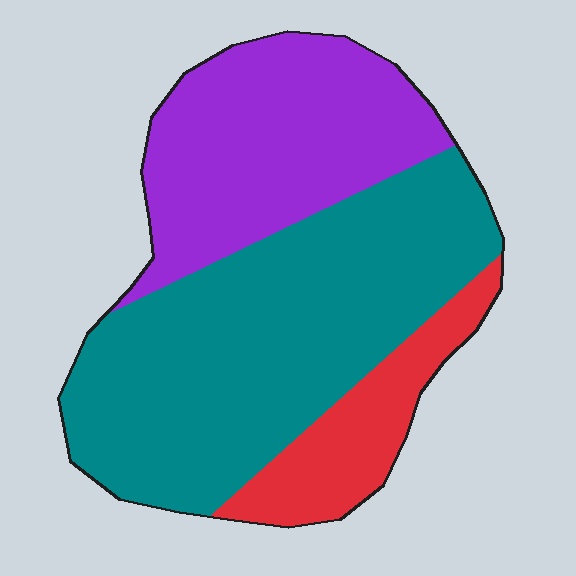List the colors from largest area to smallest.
From largest to smallest: teal, purple, red.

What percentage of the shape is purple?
Purple covers about 30% of the shape.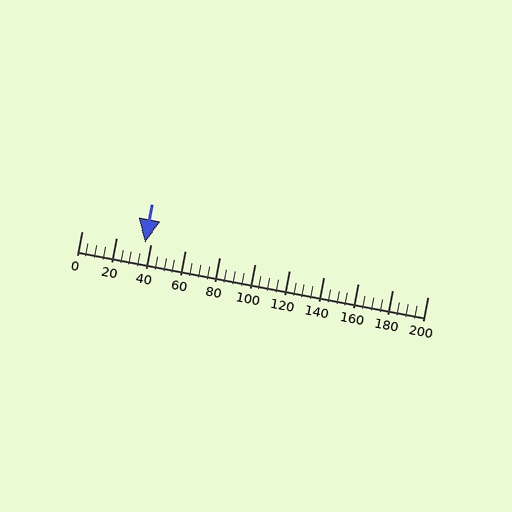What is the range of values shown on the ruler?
The ruler shows values from 0 to 200.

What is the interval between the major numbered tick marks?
The major tick marks are spaced 20 units apart.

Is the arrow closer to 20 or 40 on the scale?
The arrow is closer to 40.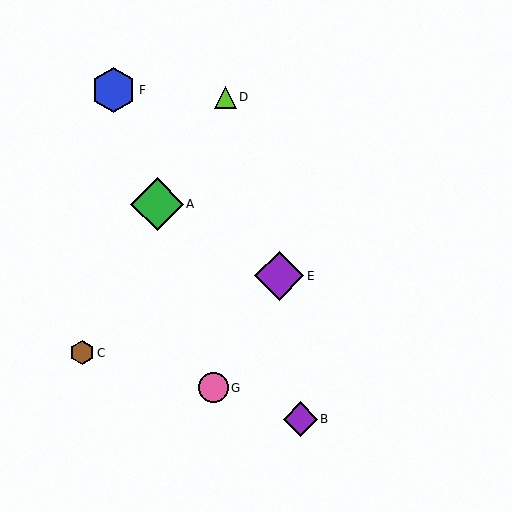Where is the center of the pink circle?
The center of the pink circle is at (213, 388).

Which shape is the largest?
The green diamond (labeled A) is the largest.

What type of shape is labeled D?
Shape D is a lime triangle.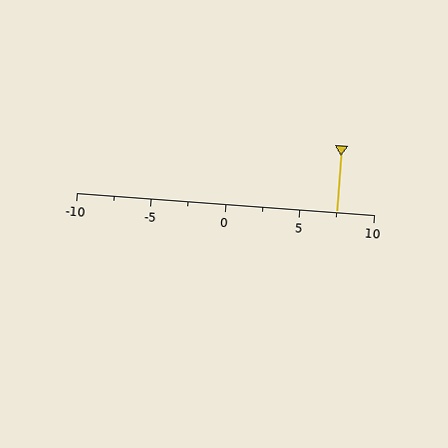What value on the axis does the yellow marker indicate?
The marker indicates approximately 7.5.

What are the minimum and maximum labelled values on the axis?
The axis runs from -10 to 10.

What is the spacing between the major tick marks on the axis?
The major ticks are spaced 5 apart.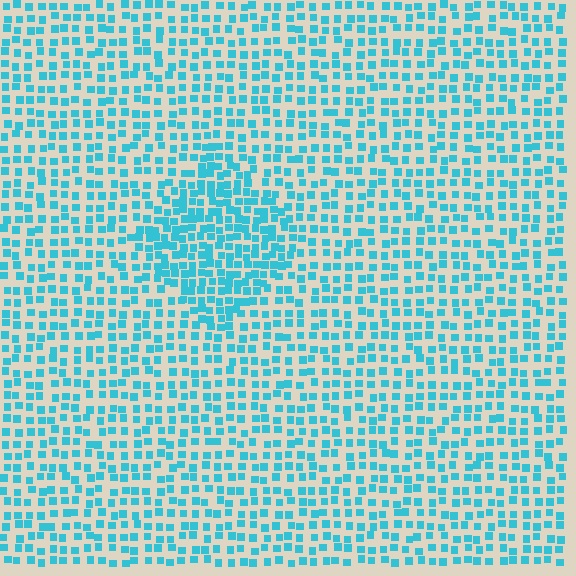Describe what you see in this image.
The image contains small cyan elements arranged at two different densities. A diamond-shaped region is visible where the elements are more densely packed than the surrounding area.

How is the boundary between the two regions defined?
The boundary is defined by a change in element density (approximately 1.7x ratio). All elements are the same color, size, and shape.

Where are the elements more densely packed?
The elements are more densely packed inside the diamond boundary.